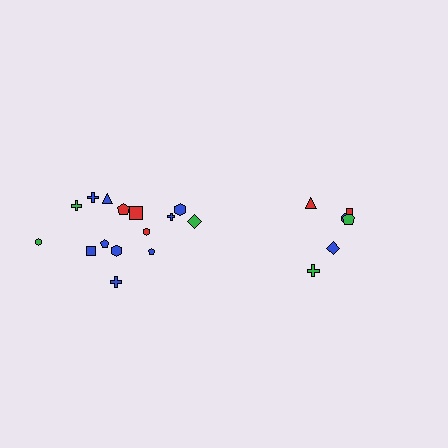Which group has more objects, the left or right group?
The left group.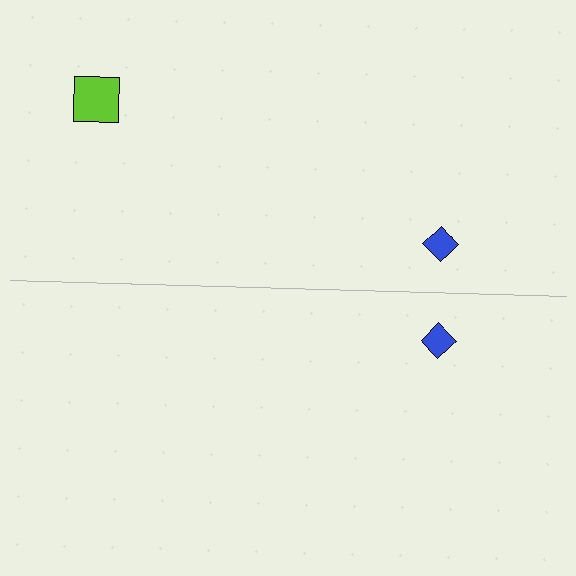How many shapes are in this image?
There are 3 shapes in this image.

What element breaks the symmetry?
A lime square is missing from the bottom side.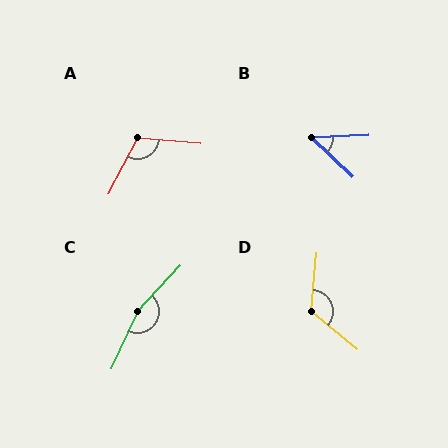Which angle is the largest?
C, at approximately 162 degrees.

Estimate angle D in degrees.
Approximately 125 degrees.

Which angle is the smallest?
B, at approximately 46 degrees.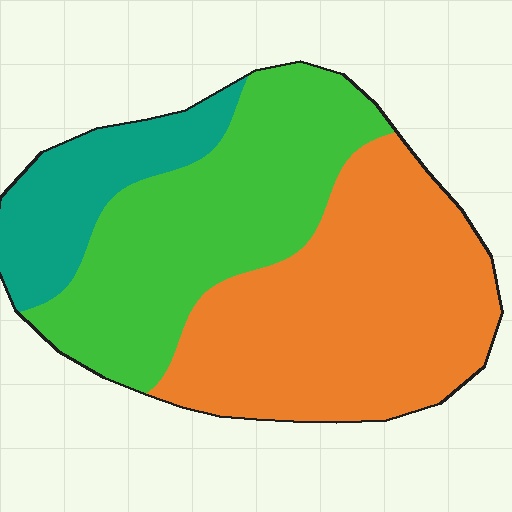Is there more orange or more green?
Orange.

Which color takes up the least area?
Teal, at roughly 15%.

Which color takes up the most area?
Orange, at roughly 45%.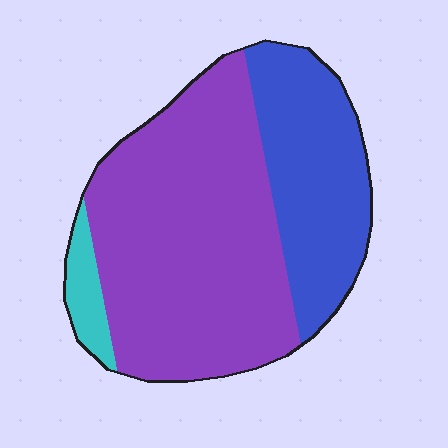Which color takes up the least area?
Cyan, at roughly 5%.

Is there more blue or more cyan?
Blue.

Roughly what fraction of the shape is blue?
Blue covers about 30% of the shape.